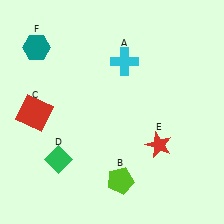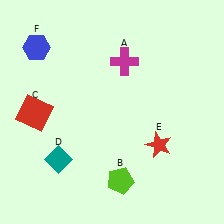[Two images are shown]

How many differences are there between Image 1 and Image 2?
There are 3 differences between the two images.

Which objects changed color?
A changed from cyan to magenta. D changed from green to teal. F changed from teal to blue.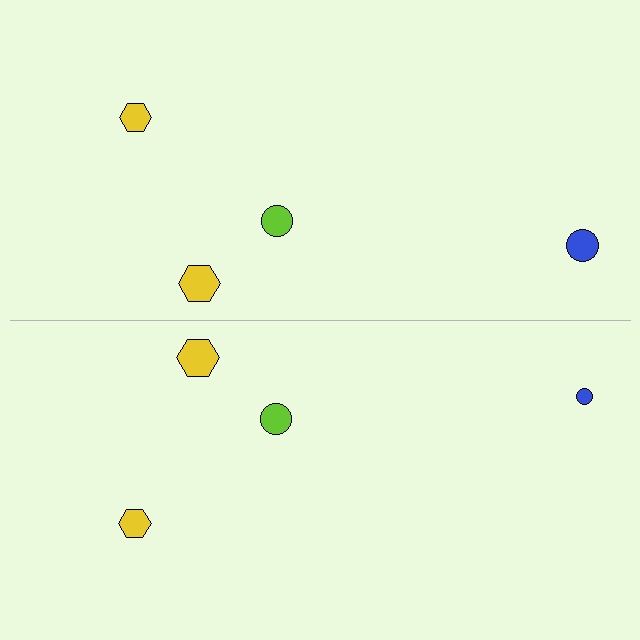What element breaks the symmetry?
The blue circle on the bottom side has a different size than its mirror counterpart.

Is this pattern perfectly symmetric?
No, the pattern is not perfectly symmetric. The blue circle on the bottom side has a different size than its mirror counterpart.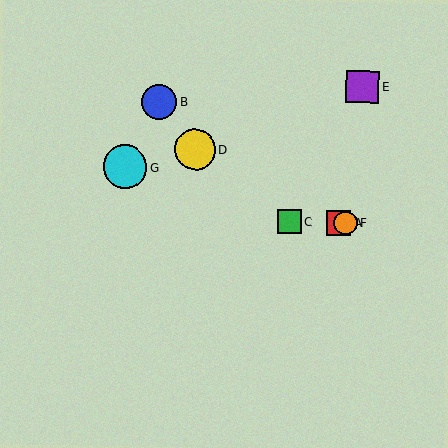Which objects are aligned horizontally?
Objects A, C, F are aligned horizontally.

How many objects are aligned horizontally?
3 objects (A, C, F) are aligned horizontally.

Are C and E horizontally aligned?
No, C is at y≈222 and E is at y≈87.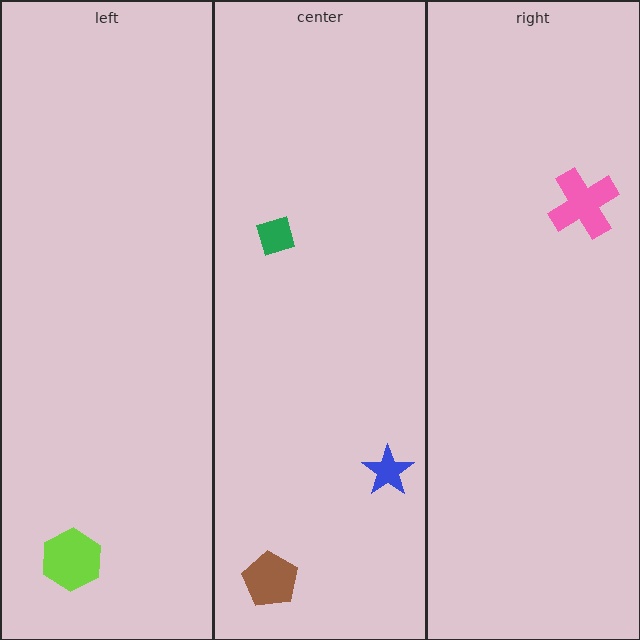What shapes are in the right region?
The pink cross.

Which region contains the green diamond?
The center region.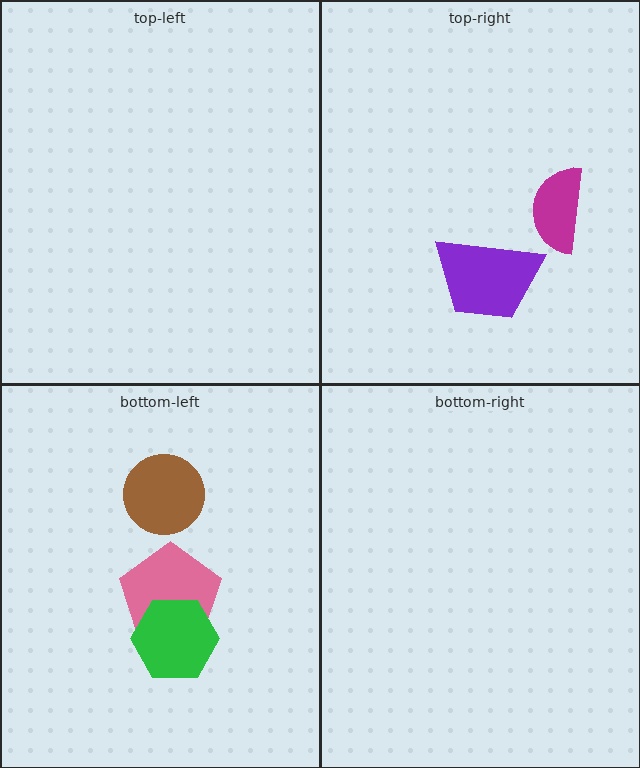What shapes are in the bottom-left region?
The pink pentagon, the green hexagon, the brown circle.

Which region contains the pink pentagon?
The bottom-left region.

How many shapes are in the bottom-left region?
3.